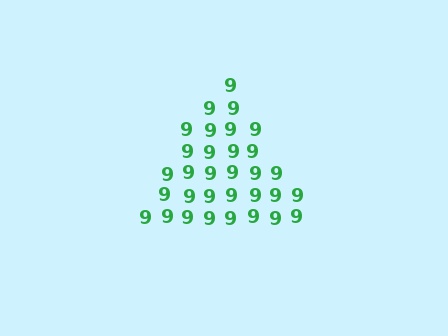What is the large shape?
The large shape is a triangle.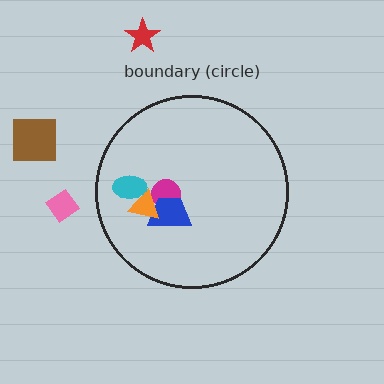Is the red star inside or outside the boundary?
Outside.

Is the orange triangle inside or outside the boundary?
Inside.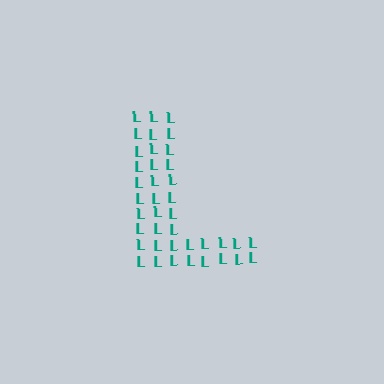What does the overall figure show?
The overall figure shows the letter L.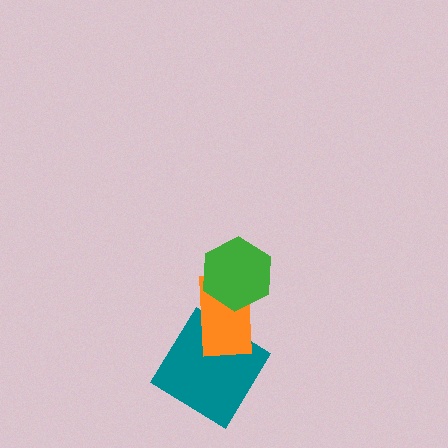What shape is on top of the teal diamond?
The orange rectangle is on top of the teal diamond.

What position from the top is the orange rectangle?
The orange rectangle is 2nd from the top.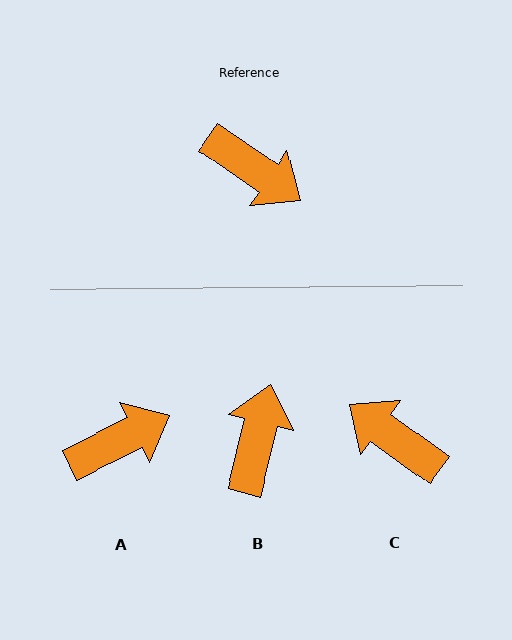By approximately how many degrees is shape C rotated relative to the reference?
Approximately 178 degrees counter-clockwise.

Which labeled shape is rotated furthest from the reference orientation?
C, about 178 degrees away.